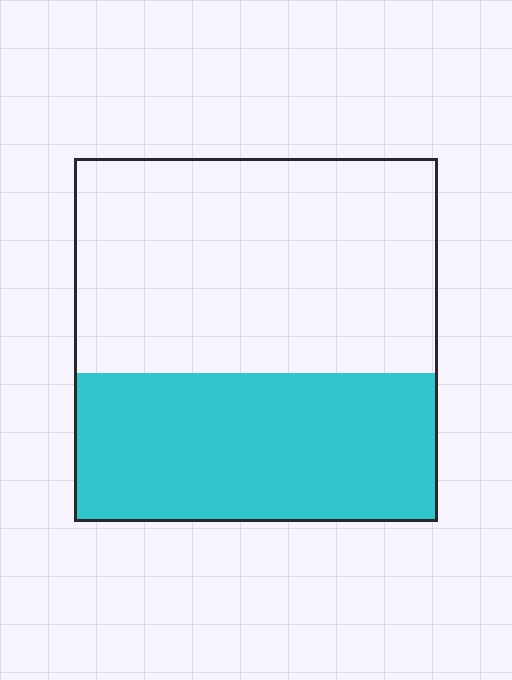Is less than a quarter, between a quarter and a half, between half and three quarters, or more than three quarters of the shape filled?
Between a quarter and a half.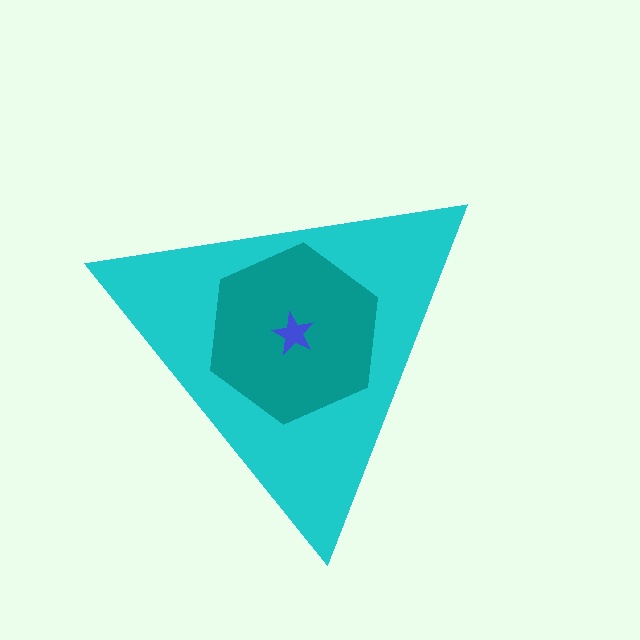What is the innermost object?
The blue star.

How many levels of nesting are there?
3.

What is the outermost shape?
The cyan triangle.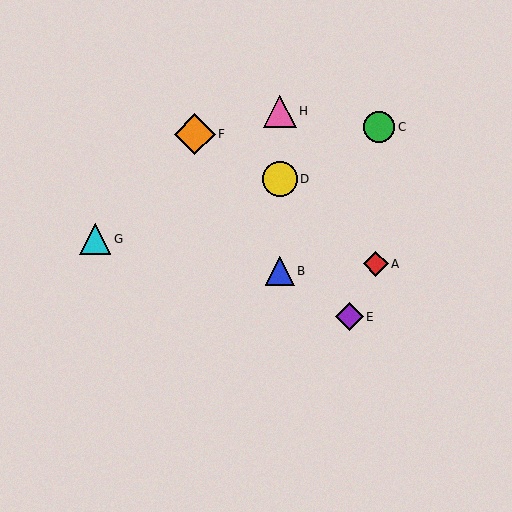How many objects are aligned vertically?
3 objects (B, D, H) are aligned vertically.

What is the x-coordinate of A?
Object A is at x≈376.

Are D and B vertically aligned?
Yes, both are at x≈280.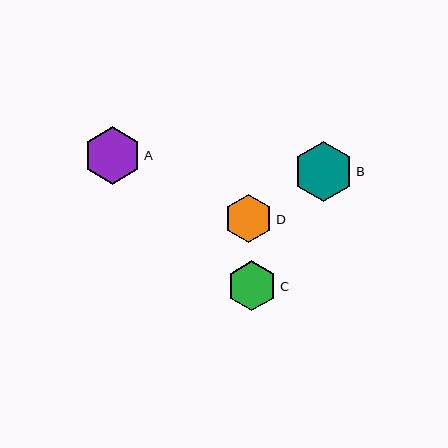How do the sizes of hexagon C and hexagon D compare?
Hexagon C and hexagon D are approximately the same size.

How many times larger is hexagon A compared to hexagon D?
Hexagon A is approximately 1.2 times the size of hexagon D.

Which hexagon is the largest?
Hexagon B is the largest with a size of approximately 60 pixels.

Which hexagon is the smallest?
Hexagon D is the smallest with a size of approximately 48 pixels.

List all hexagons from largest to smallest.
From largest to smallest: B, A, C, D.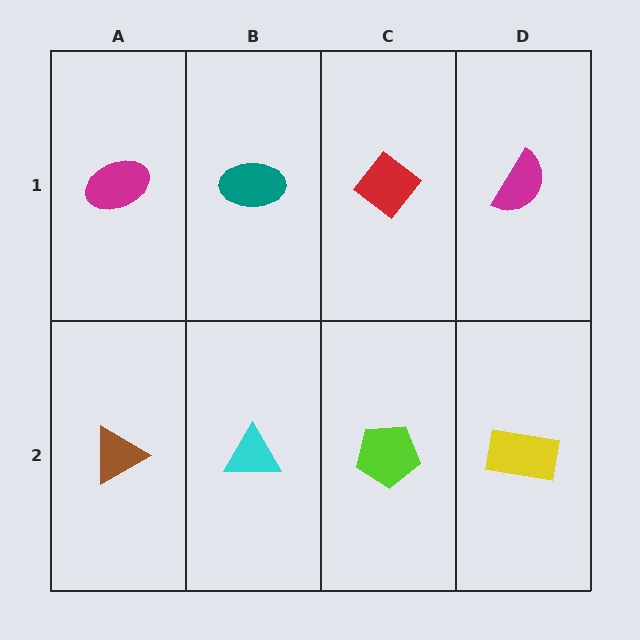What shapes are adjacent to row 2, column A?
A magenta ellipse (row 1, column A), a cyan triangle (row 2, column B).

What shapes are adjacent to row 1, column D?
A yellow rectangle (row 2, column D), a red diamond (row 1, column C).